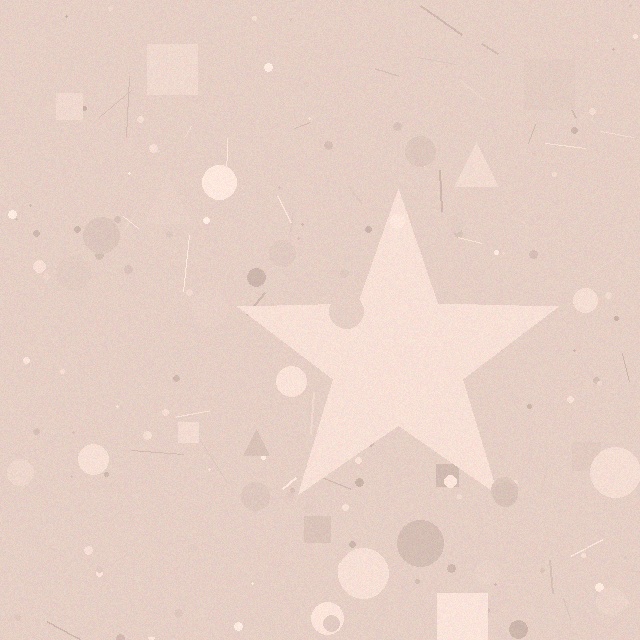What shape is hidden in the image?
A star is hidden in the image.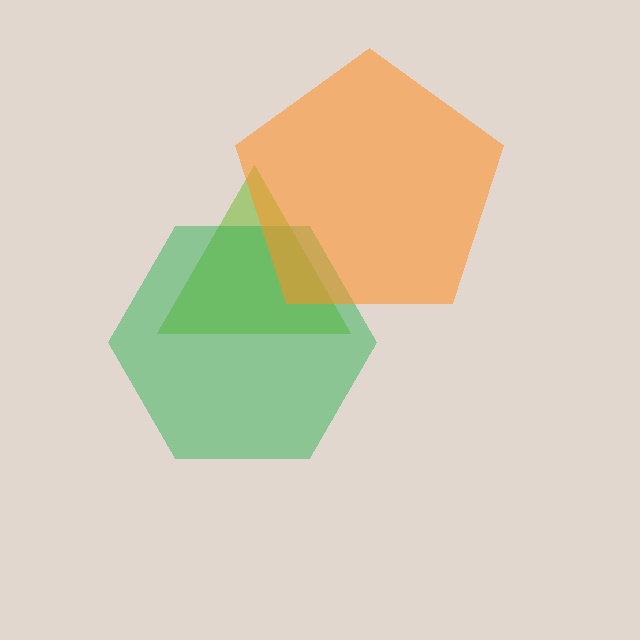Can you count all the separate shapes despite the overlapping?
Yes, there are 3 separate shapes.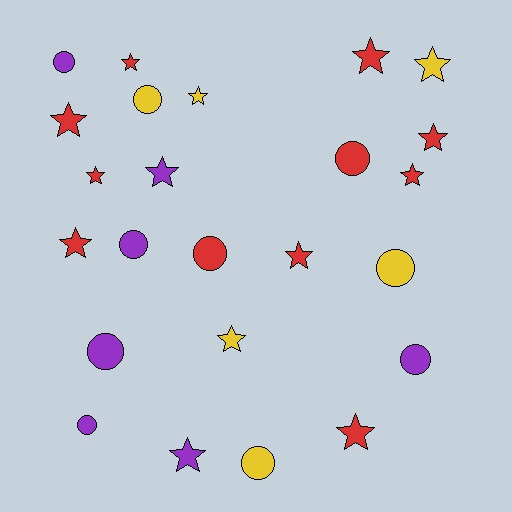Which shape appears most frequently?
Star, with 14 objects.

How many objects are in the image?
There are 24 objects.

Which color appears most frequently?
Red, with 11 objects.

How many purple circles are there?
There are 5 purple circles.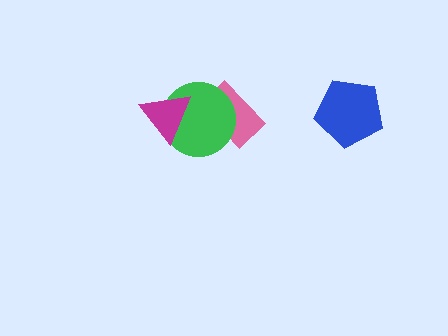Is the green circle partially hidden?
Yes, it is partially covered by another shape.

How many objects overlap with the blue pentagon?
0 objects overlap with the blue pentagon.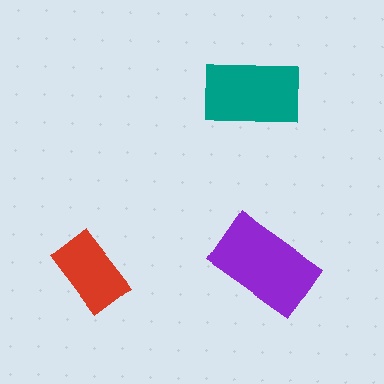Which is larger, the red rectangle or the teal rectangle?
The teal one.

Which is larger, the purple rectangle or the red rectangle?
The purple one.